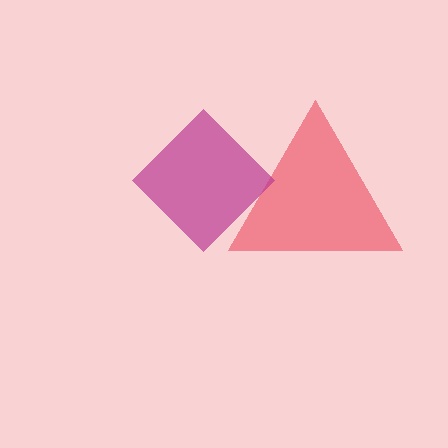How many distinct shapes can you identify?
There are 2 distinct shapes: a red triangle, a magenta diamond.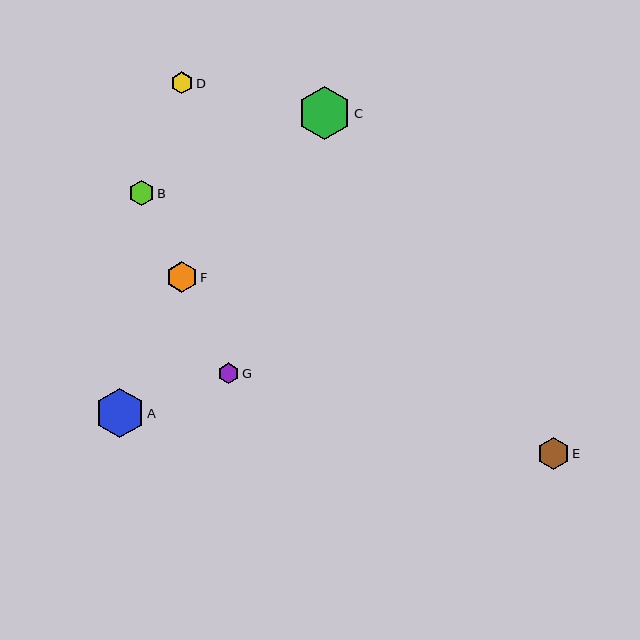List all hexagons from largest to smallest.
From largest to smallest: C, A, E, F, B, D, G.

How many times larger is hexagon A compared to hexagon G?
Hexagon A is approximately 2.4 times the size of hexagon G.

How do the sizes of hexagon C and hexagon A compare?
Hexagon C and hexagon A are approximately the same size.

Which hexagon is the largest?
Hexagon C is the largest with a size of approximately 53 pixels.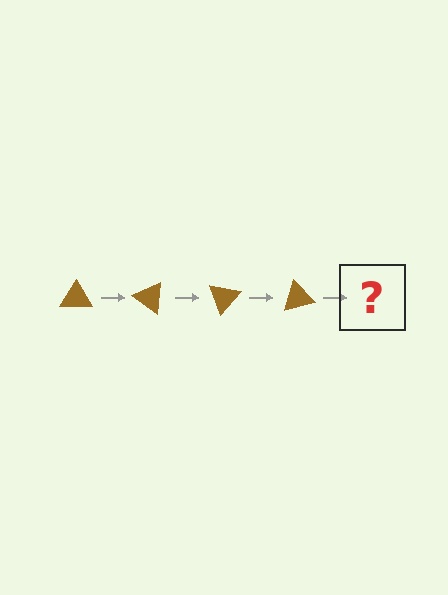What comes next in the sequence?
The next element should be a brown triangle rotated 140 degrees.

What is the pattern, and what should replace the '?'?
The pattern is that the triangle rotates 35 degrees each step. The '?' should be a brown triangle rotated 140 degrees.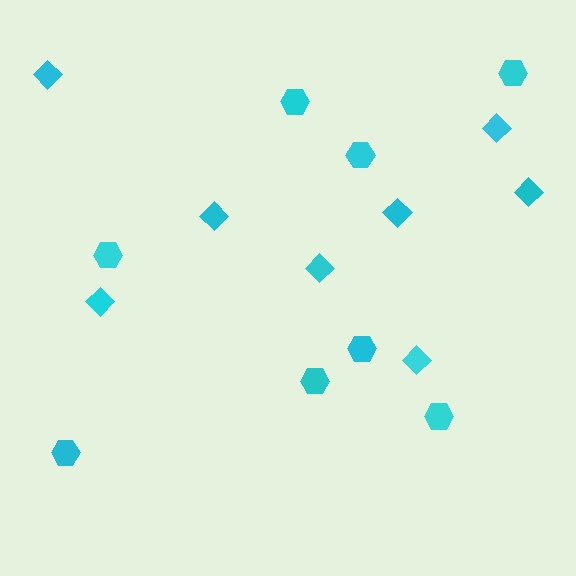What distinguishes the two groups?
There are 2 groups: one group of diamonds (8) and one group of hexagons (8).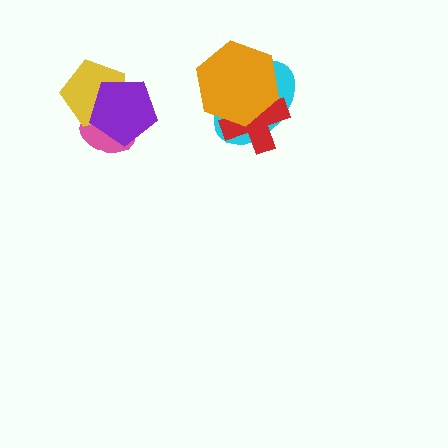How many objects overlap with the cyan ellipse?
2 objects overlap with the cyan ellipse.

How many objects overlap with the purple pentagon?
2 objects overlap with the purple pentagon.